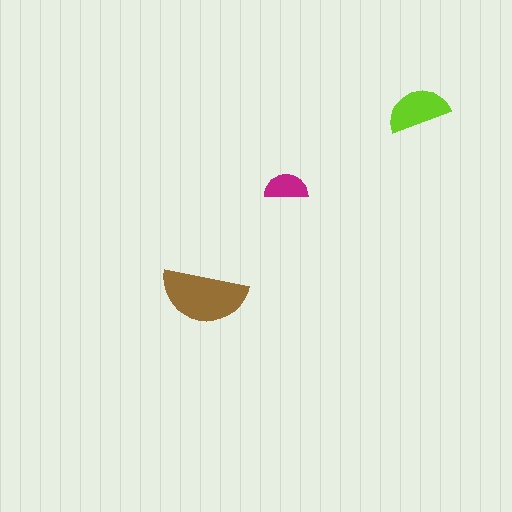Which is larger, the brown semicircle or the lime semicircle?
The brown one.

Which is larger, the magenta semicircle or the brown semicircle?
The brown one.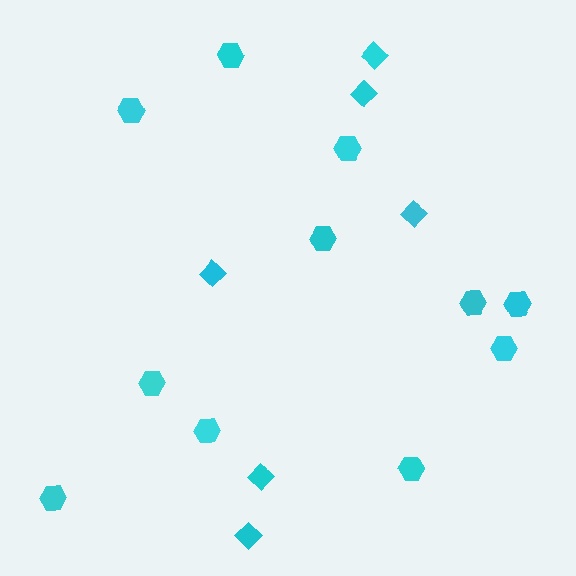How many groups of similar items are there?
There are 2 groups: one group of hexagons (11) and one group of diamonds (6).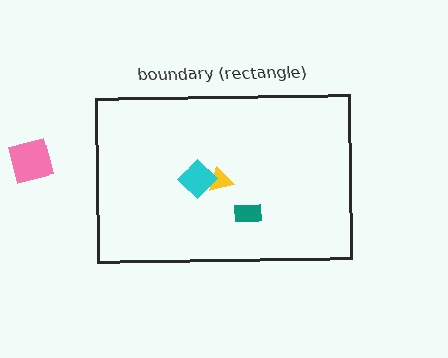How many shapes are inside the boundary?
3 inside, 1 outside.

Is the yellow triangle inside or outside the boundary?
Inside.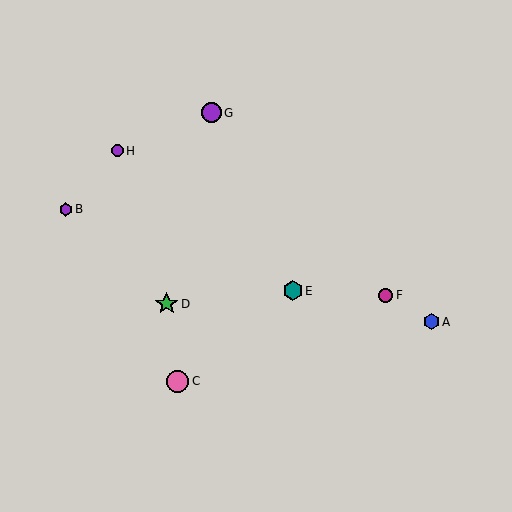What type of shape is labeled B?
Shape B is a purple hexagon.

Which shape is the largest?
The green star (labeled D) is the largest.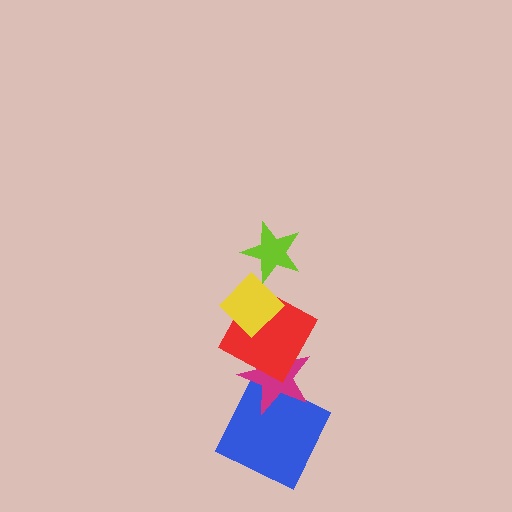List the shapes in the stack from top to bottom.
From top to bottom: the lime star, the yellow diamond, the red square, the magenta star, the blue square.